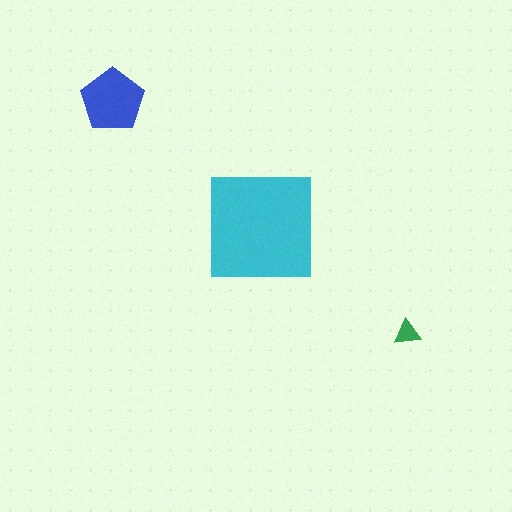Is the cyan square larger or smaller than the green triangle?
Larger.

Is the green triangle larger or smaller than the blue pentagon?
Smaller.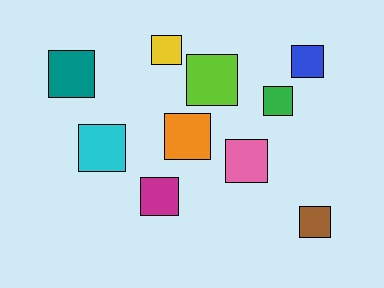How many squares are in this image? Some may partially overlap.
There are 10 squares.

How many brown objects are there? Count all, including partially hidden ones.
There is 1 brown object.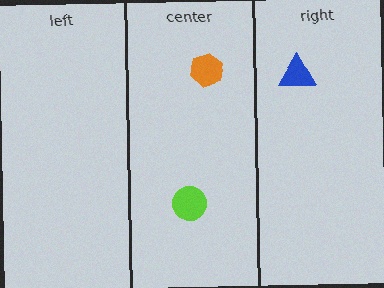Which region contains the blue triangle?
The right region.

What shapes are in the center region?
The orange hexagon, the lime circle.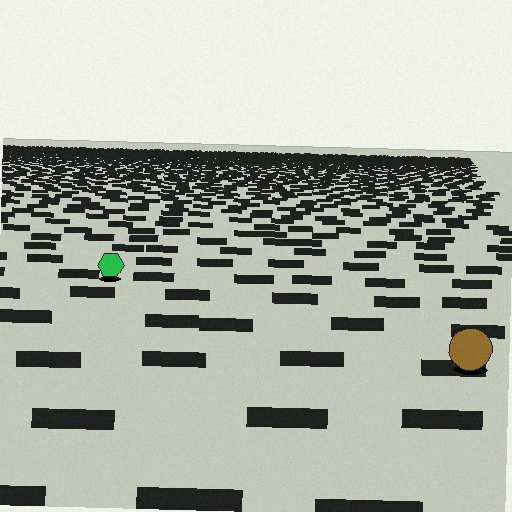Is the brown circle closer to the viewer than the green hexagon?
Yes. The brown circle is closer — you can tell from the texture gradient: the ground texture is coarser near it.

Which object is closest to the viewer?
The brown circle is closest. The texture marks near it are larger and more spread out.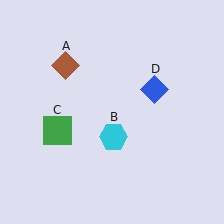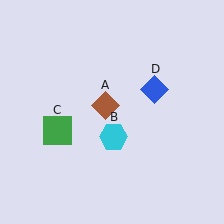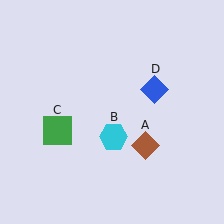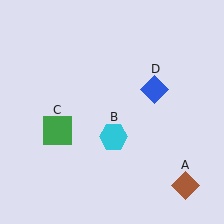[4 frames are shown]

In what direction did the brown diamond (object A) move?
The brown diamond (object A) moved down and to the right.